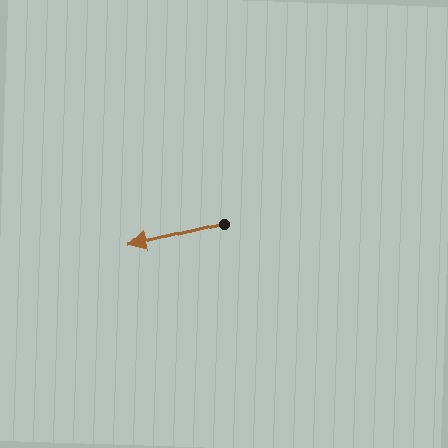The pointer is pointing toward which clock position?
Roughly 9 o'clock.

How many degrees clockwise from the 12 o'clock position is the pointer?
Approximately 256 degrees.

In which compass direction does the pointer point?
West.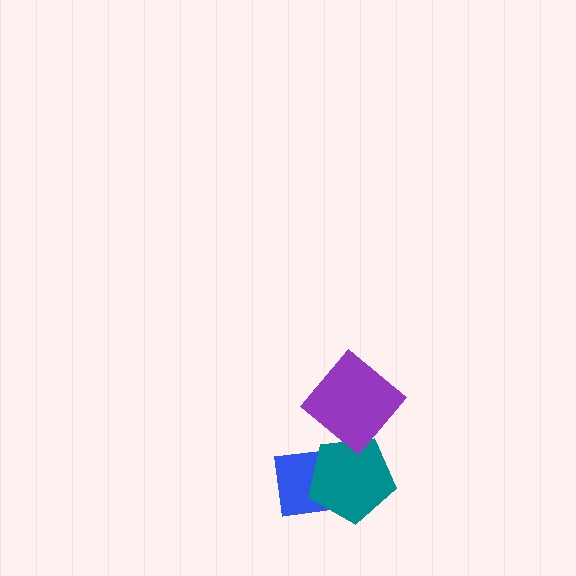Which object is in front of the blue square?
The teal pentagon is in front of the blue square.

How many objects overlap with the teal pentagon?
1 object overlaps with the teal pentagon.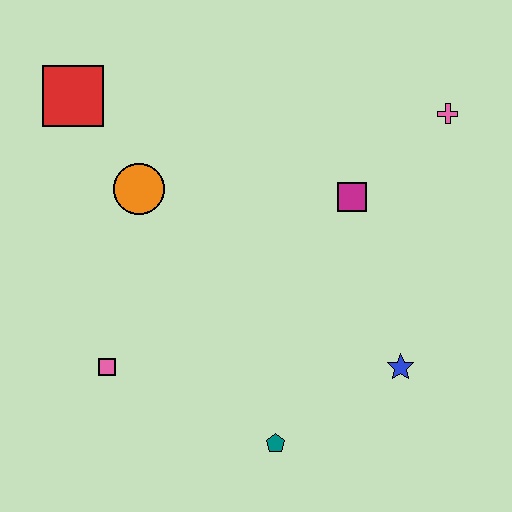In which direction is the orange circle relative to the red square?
The orange circle is below the red square.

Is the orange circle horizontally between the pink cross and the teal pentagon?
No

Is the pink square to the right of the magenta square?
No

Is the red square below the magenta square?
No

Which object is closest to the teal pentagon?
The blue star is closest to the teal pentagon.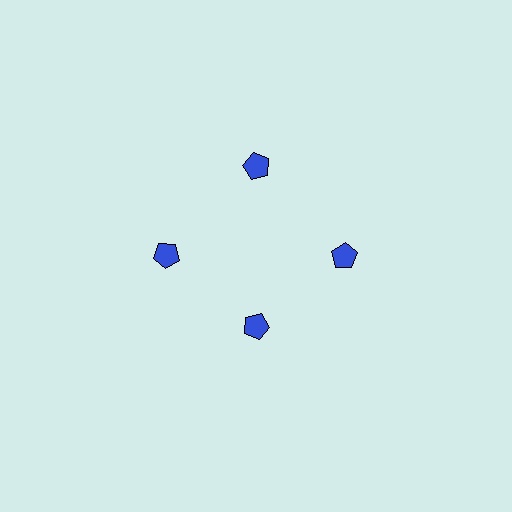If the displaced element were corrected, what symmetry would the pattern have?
It would have 4-fold rotational symmetry — the pattern would map onto itself every 90 degrees.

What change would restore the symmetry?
The symmetry would be restored by moving it outward, back onto the ring so that all 4 pentagons sit at equal angles and equal distance from the center.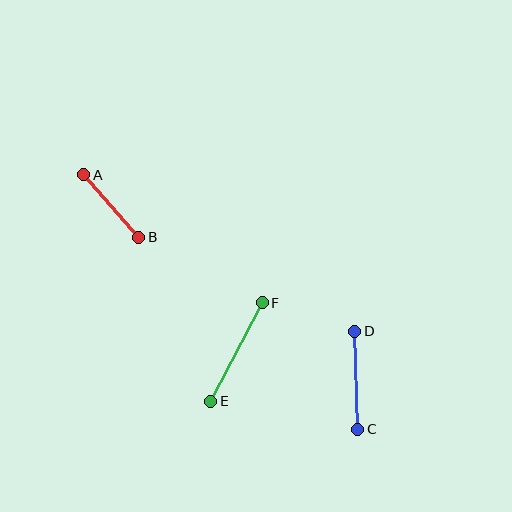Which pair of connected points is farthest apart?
Points E and F are farthest apart.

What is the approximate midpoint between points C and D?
The midpoint is at approximately (356, 380) pixels.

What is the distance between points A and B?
The distance is approximately 83 pixels.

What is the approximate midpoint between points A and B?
The midpoint is at approximately (111, 206) pixels.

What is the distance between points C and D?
The distance is approximately 98 pixels.